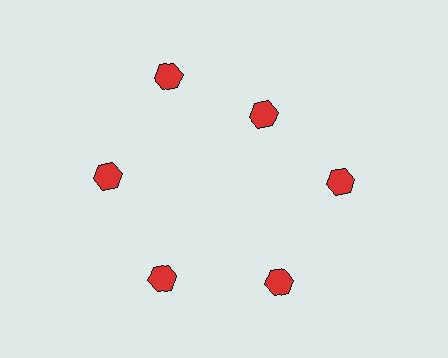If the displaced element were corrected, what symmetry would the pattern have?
It would have 6-fold rotational symmetry — the pattern would map onto itself every 60 degrees.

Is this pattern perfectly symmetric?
No. The 6 red hexagons are arranged in a ring, but one element near the 1 o'clock position is pulled inward toward the center, breaking the 6-fold rotational symmetry.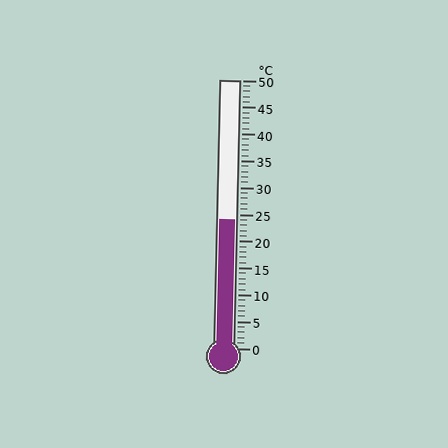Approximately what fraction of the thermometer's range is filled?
The thermometer is filled to approximately 50% of its range.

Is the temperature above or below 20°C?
The temperature is above 20°C.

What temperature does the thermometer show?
The thermometer shows approximately 24°C.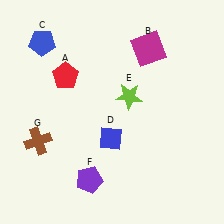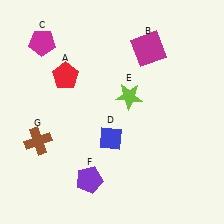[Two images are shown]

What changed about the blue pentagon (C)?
In Image 1, C is blue. In Image 2, it changed to magenta.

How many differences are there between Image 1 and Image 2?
There is 1 difference between the two images.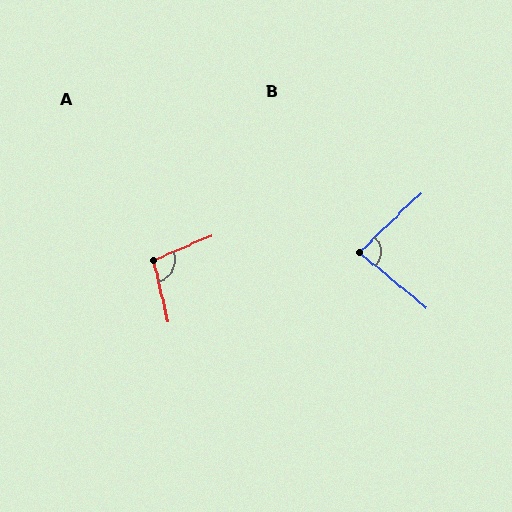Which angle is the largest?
A, at approximately 99 degrees.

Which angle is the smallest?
B, at approximately 83 degrees.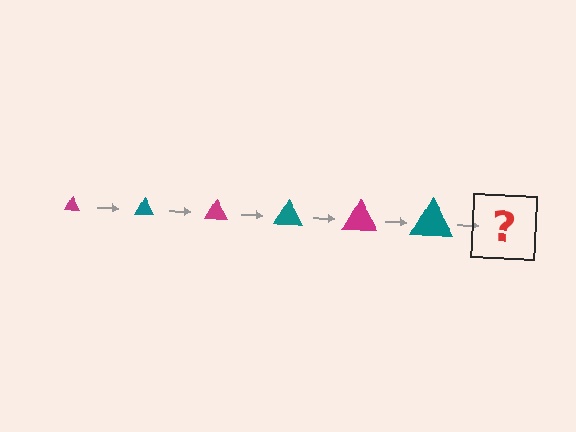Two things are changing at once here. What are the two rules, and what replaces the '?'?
The two rules are that the triangle grows larger each step and the color cycles through magenta and teal. The '?' should be a magenta triangle, larger than the previous one.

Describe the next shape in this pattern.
It should be a magenta triangle, larger than the previous one.